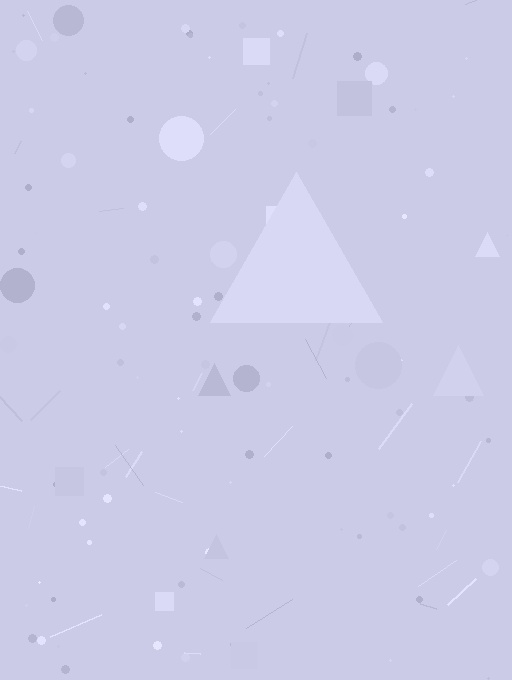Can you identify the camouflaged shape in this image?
The camouflaged shape is a triangle.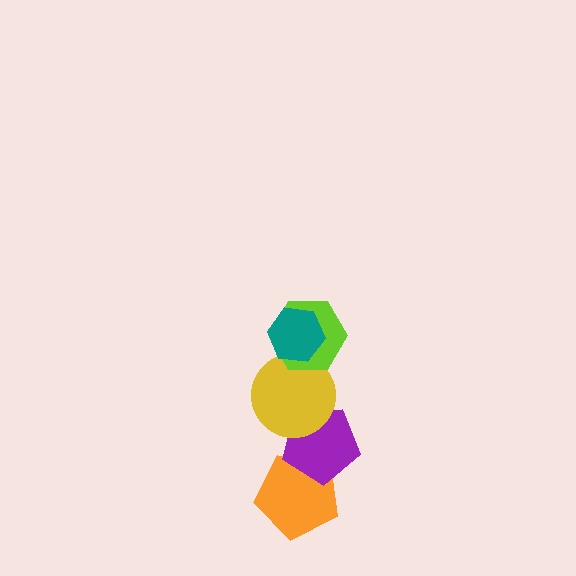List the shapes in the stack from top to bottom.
From top to bottom: the teal hexagon, the lime hexagon, the yellow circle, the purple pentagon, the orange pentagon.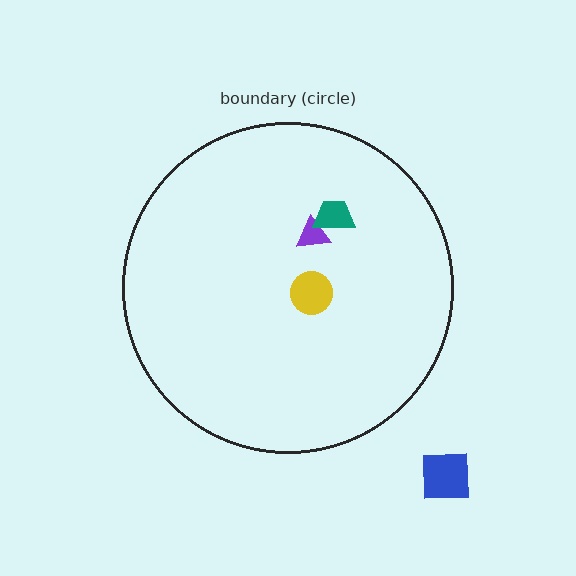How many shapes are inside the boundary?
3 inside, 1 outside.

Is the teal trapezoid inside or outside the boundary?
Inside.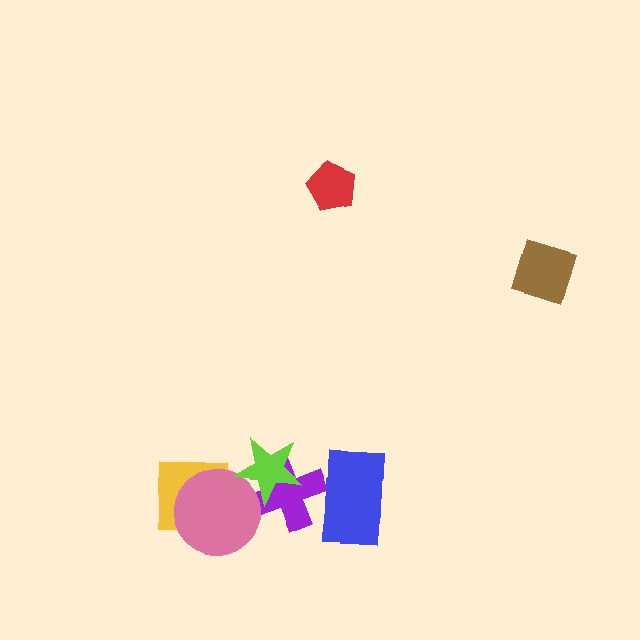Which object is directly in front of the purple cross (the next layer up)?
The blue rectangle is directly in front of the purple cross.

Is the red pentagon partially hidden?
No, no other shape covers it.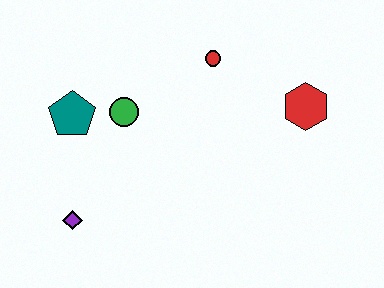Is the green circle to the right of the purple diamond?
Yes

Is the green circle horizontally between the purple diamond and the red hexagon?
Yes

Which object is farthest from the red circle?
The purple diamond is farthest from the red circle.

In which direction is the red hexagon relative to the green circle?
The red hexagon is to the right of the green circle.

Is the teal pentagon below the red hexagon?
Yes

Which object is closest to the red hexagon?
The red circle is closest to the red hexagon.